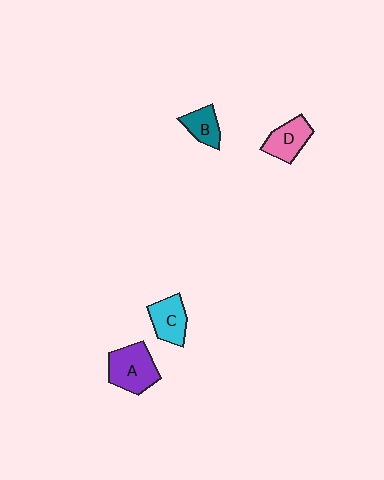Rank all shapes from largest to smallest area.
From largest to smallest: A (purple), C (cyan), D (pink), B (teal).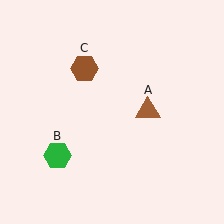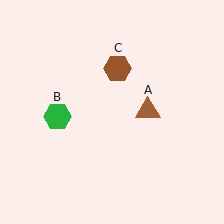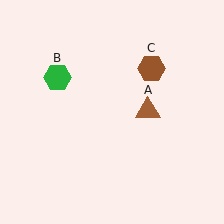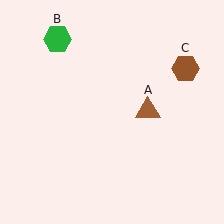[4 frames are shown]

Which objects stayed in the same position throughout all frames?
Brown triangle (object A) remained stationary.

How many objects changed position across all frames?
2 objects changed position: green hexagon (object B), brown hexagon (object C).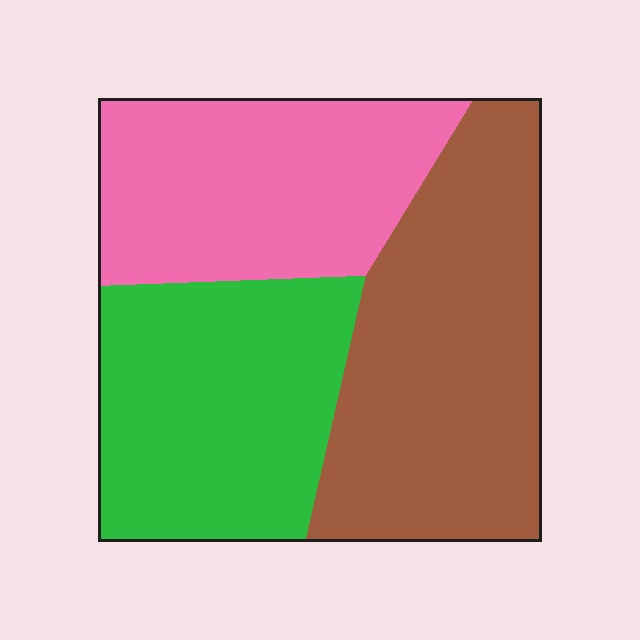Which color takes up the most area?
Brown, at roughly 40%.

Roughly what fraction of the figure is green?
Green takes up about one third (1/3) of the figure.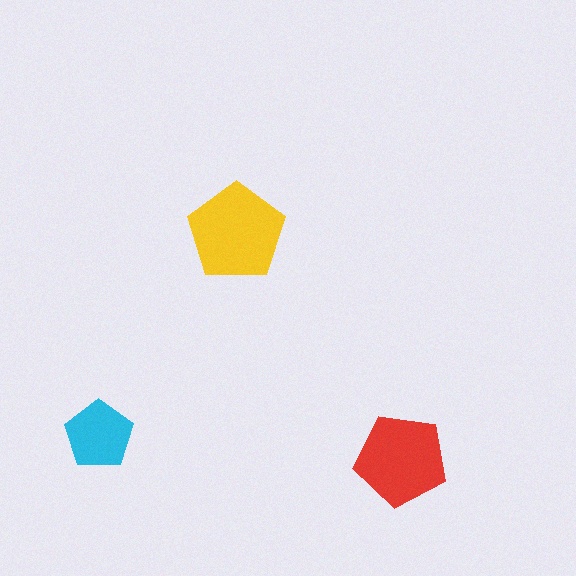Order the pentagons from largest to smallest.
the yellow one, the red one, the cyan one.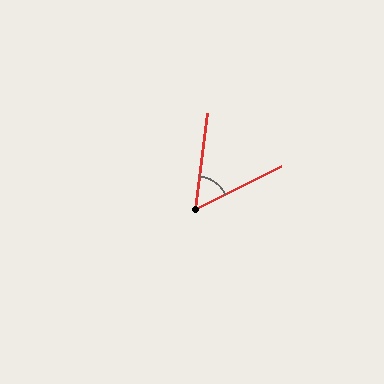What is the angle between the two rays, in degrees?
Approximately 56 degrees.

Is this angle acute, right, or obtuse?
It is acute.